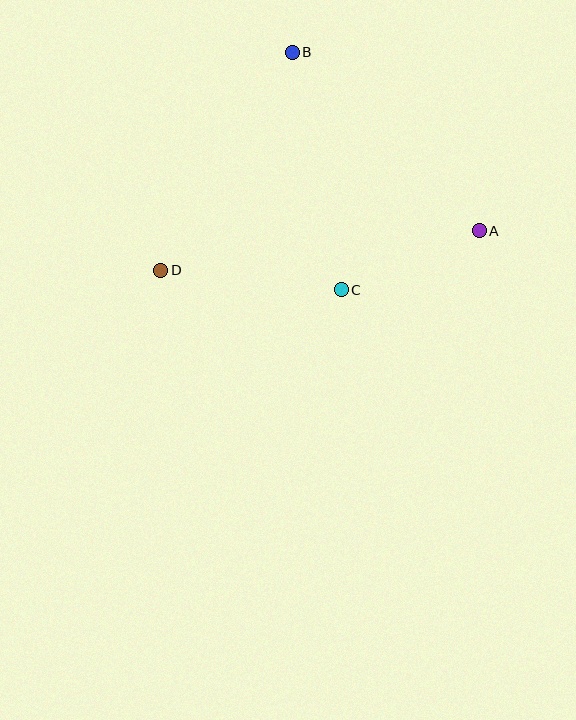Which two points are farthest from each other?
Points A and D are farthest from each other.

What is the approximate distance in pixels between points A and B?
The distance between A and B is approximately 259 pixels.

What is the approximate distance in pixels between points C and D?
The distance between C and D is approximately 181 pixels.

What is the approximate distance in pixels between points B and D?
The distance between B and D is approximately 255 pixels.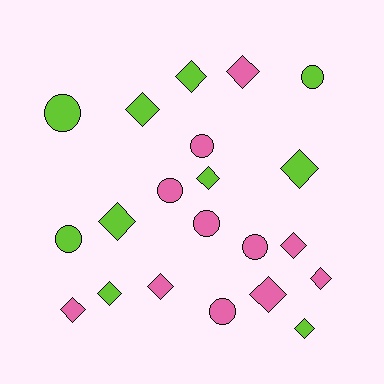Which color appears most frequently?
Pink, with 11 objects.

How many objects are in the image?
There are 21 objects.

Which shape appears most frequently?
Diamond, with 13 objects.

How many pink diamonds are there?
There are 6 pink diamonds.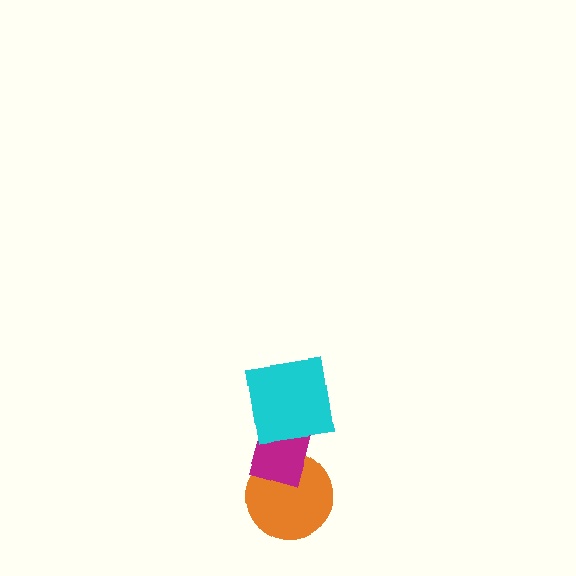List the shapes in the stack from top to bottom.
From top to bottom: the cyan square, the magenta rectangle, the orange circle.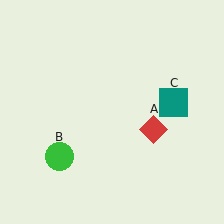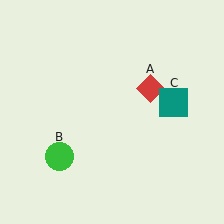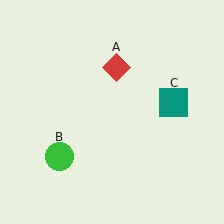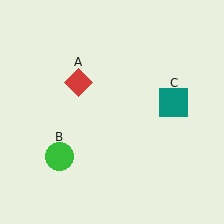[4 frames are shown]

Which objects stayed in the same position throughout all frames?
Green circle (object B) and teal square (object C) remained stationary.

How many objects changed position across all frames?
1 object changed position: red diamond (object A).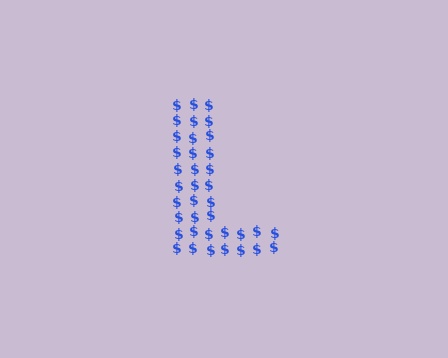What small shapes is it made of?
It is made of small dollar signs.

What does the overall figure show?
The overall figure shows the letter L.